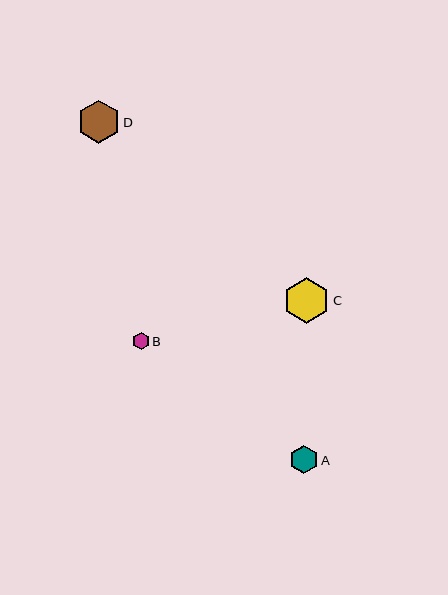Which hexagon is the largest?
Hexagon C is the largest with a size of approximately 46 pixels.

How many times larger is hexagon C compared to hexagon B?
Hexagon C is approximately 2.7 times the size of hexagon B.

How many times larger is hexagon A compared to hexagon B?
Hexagon A is approximately 1.6 times the size of hexagon B.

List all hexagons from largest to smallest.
From largest to smallest: C, D, A, B.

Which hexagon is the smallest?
Hexagon B is the smallest with a size of approximately 17 pixels.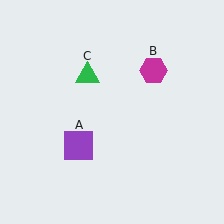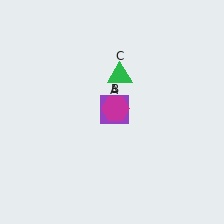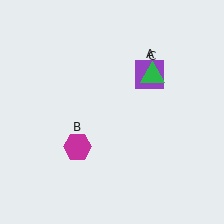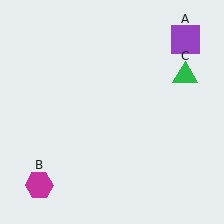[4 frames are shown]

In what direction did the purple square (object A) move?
The purple square (object A) moved up and to the right.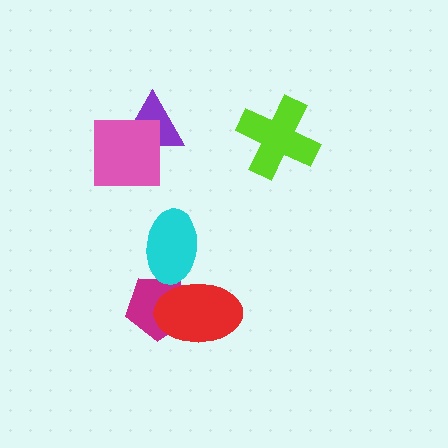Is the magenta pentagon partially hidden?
Yes, it is partially covered by another shape.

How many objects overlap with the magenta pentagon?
2 objects overlap with the magenta pentagon.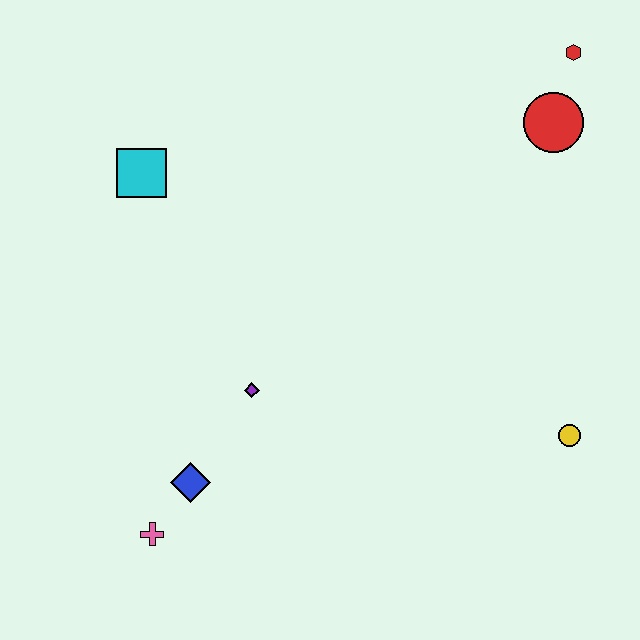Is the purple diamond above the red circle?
No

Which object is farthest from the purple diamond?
The red hexagon is farthest from the purple diamond.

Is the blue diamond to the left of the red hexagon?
Yes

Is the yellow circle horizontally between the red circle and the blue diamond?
No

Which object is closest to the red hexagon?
The red circle is closest to the red hexagon.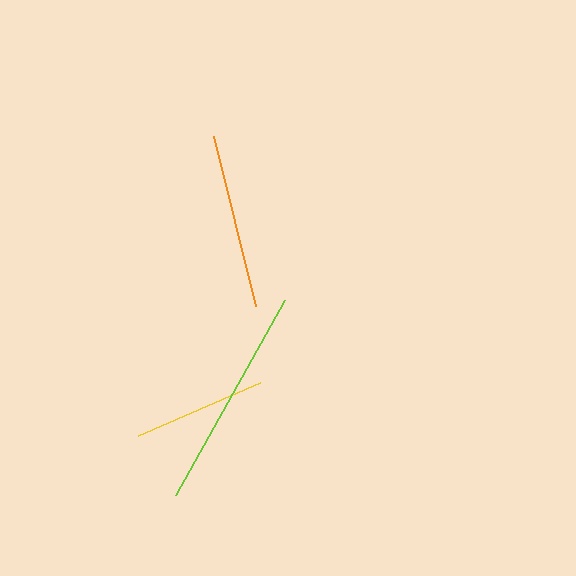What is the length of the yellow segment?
The yellow segment is approximately 133 pixels long.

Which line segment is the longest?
The lime line is the longest at approximately 223 pixels.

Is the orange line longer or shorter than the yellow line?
The orange line is longer than the yellow line.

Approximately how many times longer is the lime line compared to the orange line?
The lime line is approximately 1.3 times the length of the orange line.